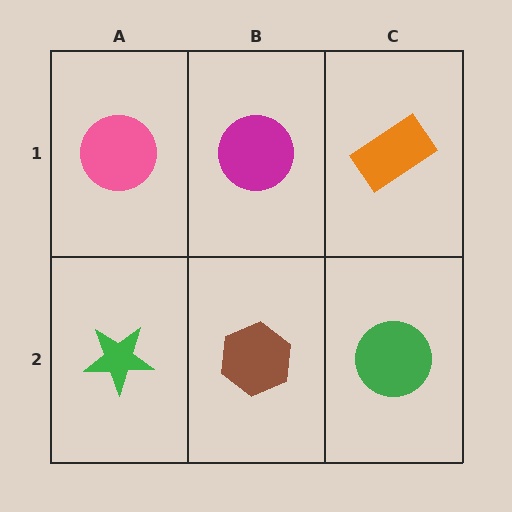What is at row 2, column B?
A brown hexagon.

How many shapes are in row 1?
3 shapes.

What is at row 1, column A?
A pink circle.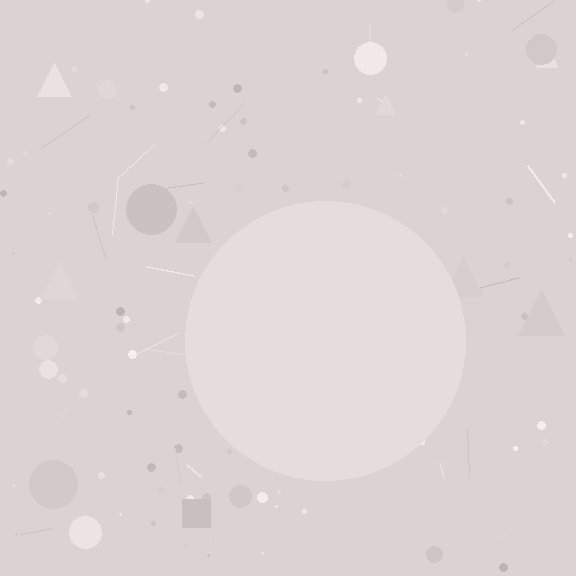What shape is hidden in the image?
A circle is hidden in the image.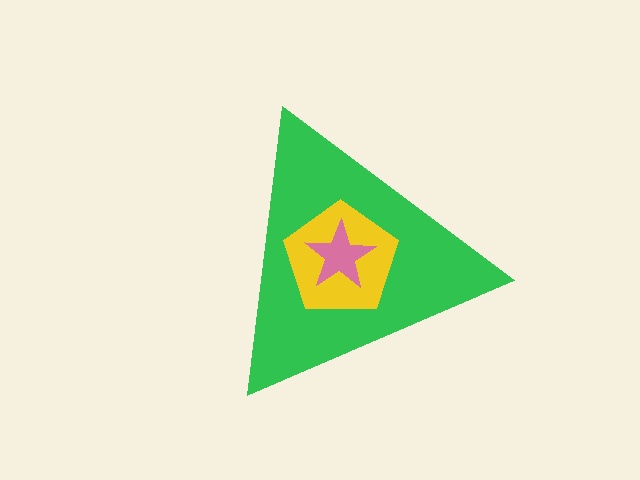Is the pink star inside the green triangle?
Yes.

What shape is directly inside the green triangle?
The yellow pentagon.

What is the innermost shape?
The pink star.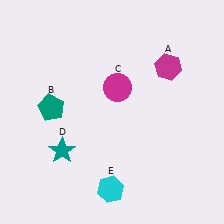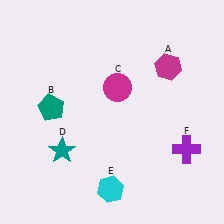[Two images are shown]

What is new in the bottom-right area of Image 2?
A purple cross (F) was added in the bottom-right area of Image 2.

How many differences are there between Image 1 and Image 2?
There is 1 difference between the two images.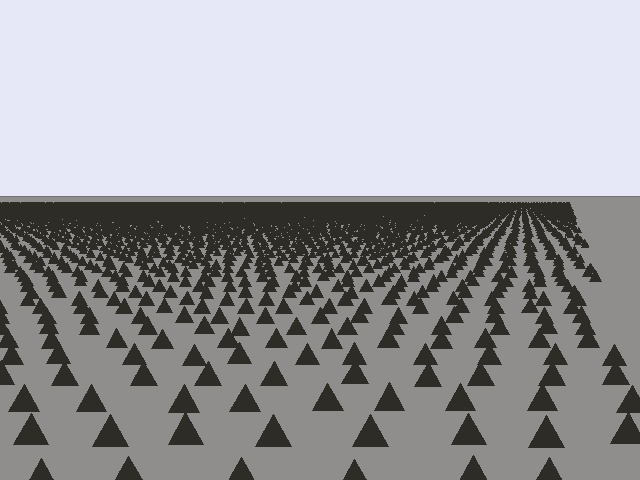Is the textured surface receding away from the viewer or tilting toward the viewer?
The surface is receding away from the viewer. Texture elements get smaller and denser toward the top.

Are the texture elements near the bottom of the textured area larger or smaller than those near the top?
Larger. Near the bottom, elements are closer to the viewer and appear at a bigger on-screen size.